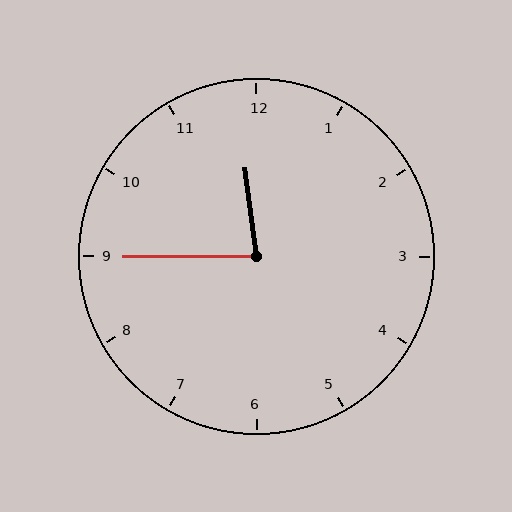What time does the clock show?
11:45.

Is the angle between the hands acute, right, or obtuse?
It is acute.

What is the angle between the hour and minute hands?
Approximately 82 degrees.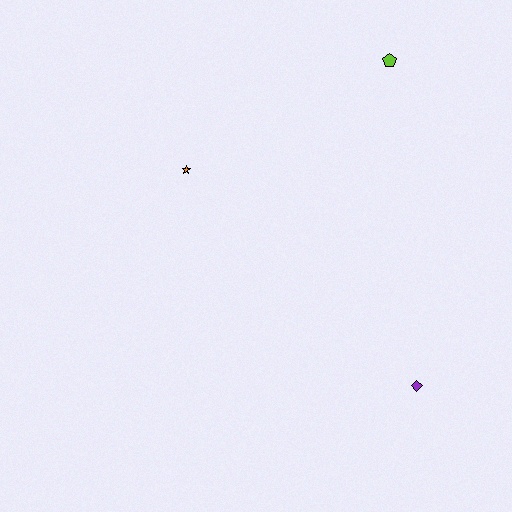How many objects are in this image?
There are 3 objects.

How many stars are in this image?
There is 1 star.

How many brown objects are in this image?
There are no brown objects.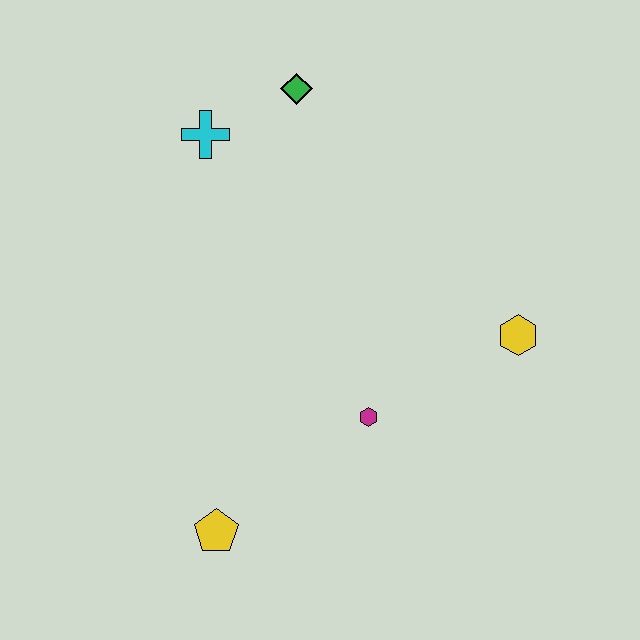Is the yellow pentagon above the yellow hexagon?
No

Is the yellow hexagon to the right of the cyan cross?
Yes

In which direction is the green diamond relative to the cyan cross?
The green diamond is to the right of the cyan cross.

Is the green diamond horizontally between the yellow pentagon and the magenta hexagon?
Yes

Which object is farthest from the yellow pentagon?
The green diamond is farthest from the yellow pentagon.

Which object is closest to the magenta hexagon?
The yellow hexagon is closest to the magenta hexagon.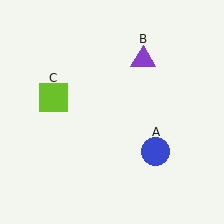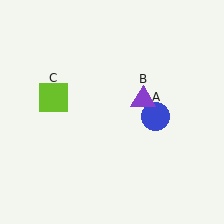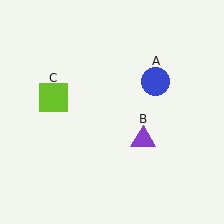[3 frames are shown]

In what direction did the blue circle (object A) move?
The blue circle (object A) moved up.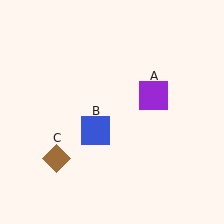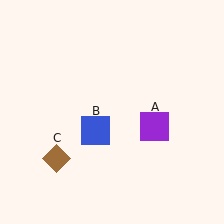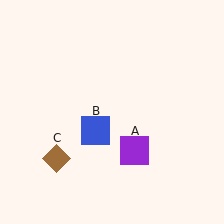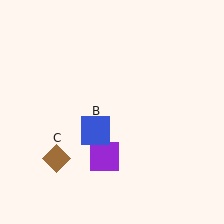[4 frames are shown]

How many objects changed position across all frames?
1 object changed position: purple square (object A).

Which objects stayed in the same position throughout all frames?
Blue square (object B) and brown diamond (object C) remained stationary.